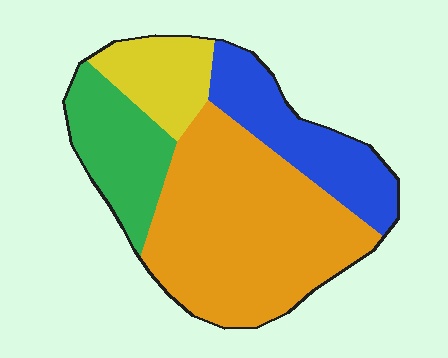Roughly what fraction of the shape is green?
Green takes up about one sixth (1/6) of the shape.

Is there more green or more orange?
Orange.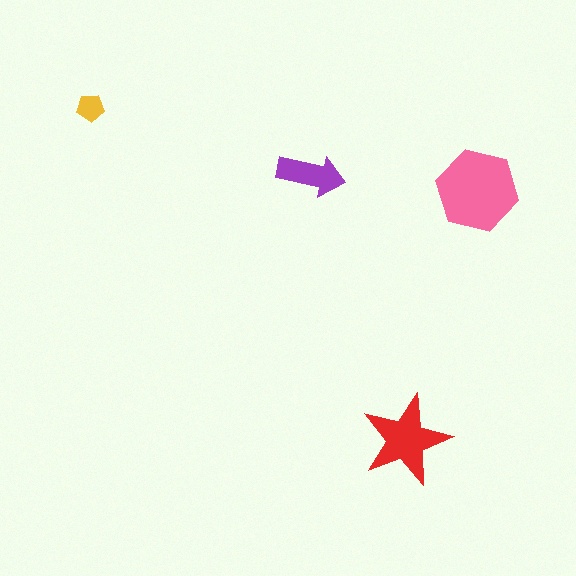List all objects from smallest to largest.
The yellow pentagon, the purple arrow, the red star, the pink hexagon.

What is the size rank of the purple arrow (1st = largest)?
3rd.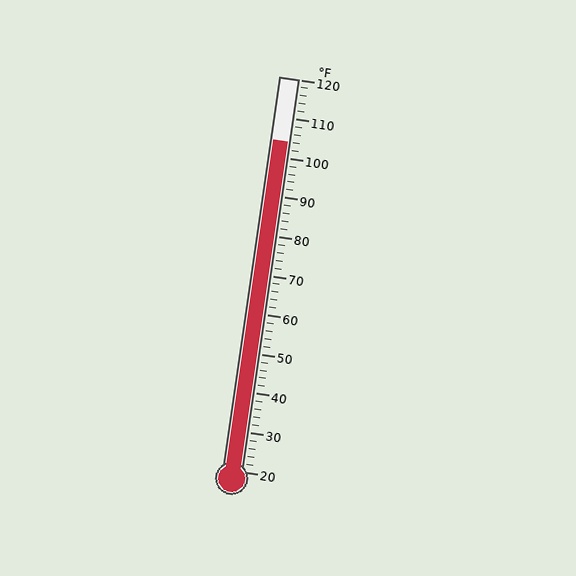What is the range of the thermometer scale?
The thermometer scale ranges from 20°F to 120°F.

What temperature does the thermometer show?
The thermometer shows approximately 104°F.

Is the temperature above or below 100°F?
The temperature is above 100°F.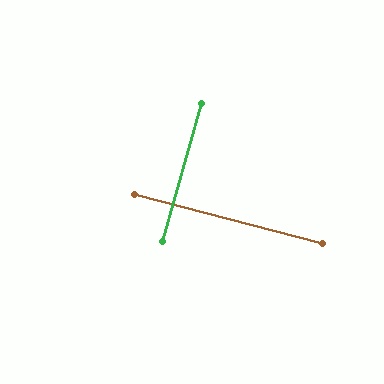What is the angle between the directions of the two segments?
Approximately 89 degrees.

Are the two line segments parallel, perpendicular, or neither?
Perpendicular — they meet at approximately 89°.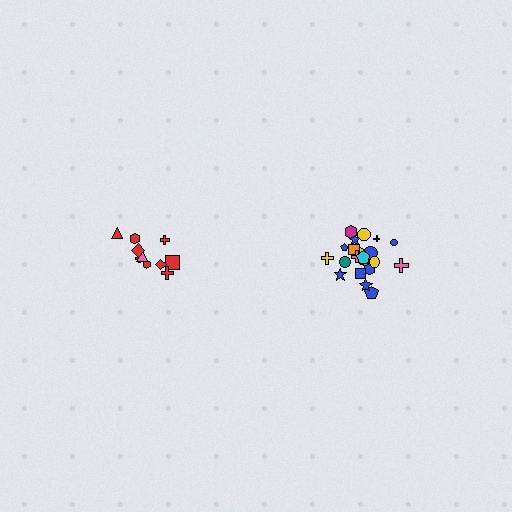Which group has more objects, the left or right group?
The right group.